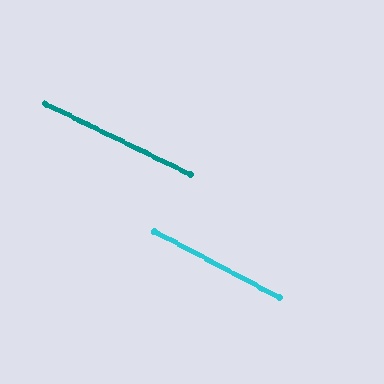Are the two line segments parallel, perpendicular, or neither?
Parallel — their directions differ by only 1.8°.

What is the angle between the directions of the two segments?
Approximately 2 degrees.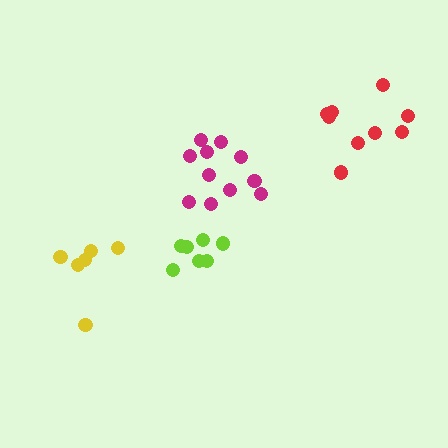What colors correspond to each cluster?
The clusters are colored: yellow, magenta, red, lime.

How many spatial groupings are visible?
There are 4 spatial groupings.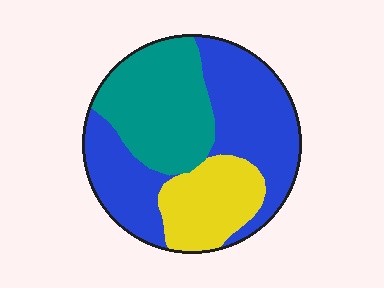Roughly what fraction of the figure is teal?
Teal takes up about one third (1/3) of the figure.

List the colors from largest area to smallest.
From largest to smallest: blue, teal, yellow.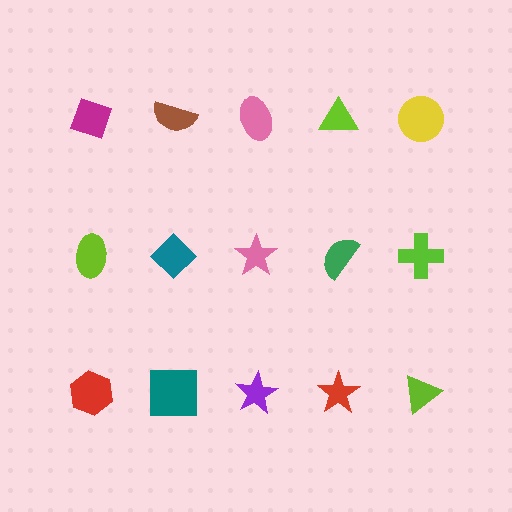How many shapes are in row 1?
5 shapes.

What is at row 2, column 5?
A lime cross.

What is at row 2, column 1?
A lime ellipse.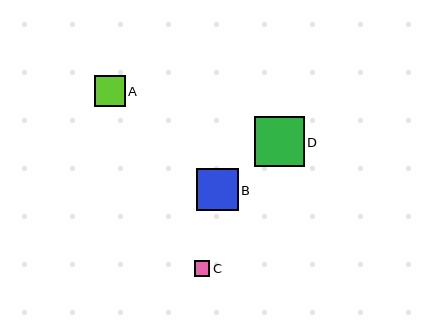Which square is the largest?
Square D is the largest with a size of approximately 50 pixels.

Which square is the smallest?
Square C is the smallest with a size of approximately 16 pixels.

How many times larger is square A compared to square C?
Square A is approximately 2.0 times the size of square C.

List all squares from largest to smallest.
From largest to smallest: D, B, A, C.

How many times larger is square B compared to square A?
Square B is approximately 1.3 times the size of square A.